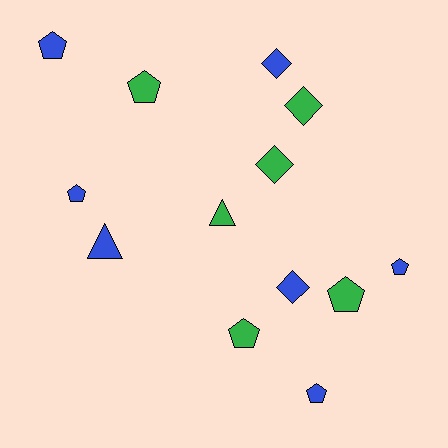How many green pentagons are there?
There are 3 green pentagons.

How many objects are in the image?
There are 13 objects.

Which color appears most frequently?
Blue, with 7 objects.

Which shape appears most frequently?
Pentagon, with 7 objects.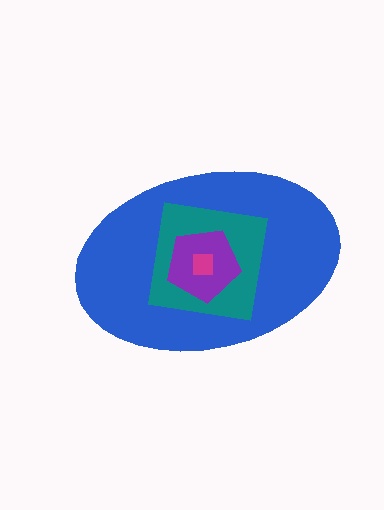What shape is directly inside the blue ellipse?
The teal square.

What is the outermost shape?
The blue ellipse.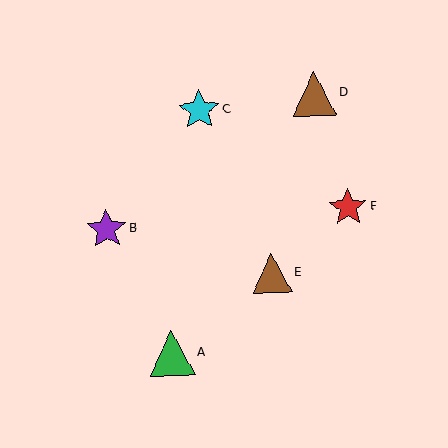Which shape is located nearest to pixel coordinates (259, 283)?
The brown triangle (labeled E) at (272, 273) is nearest to that location.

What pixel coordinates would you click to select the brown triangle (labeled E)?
Click at (272, 273) to select the brown triangle E.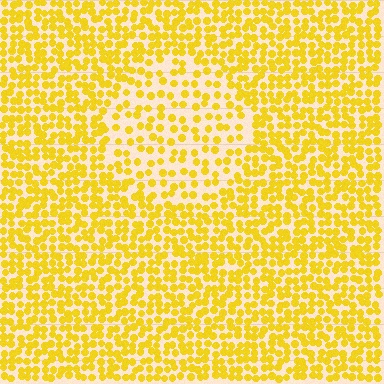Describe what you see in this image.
The image contains small yellow elements arranged at two different densities. A circle-shaped region is visible where the elements are less densely packed than the surrounding area.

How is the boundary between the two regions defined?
The boundary is defined by a change in element density (approximately 1.9x ratio). All elements are the same color, size, and shape.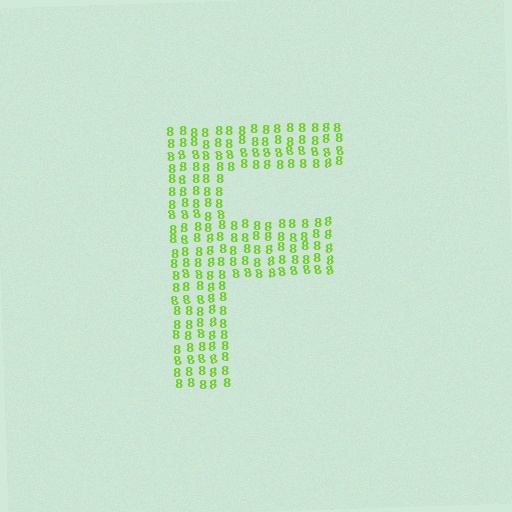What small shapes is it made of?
It is made of small digit 8's.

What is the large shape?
The large shape is the letter F.